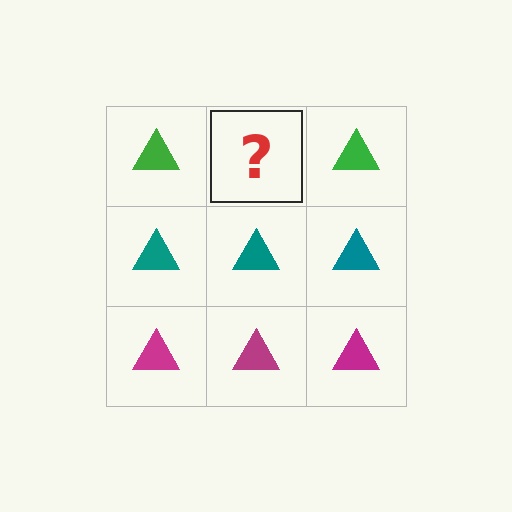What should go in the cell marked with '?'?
The missing cell should contain a green triangle.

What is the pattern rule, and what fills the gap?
The rule is that each row has a consistent color. The gap should be filled with a green triangle.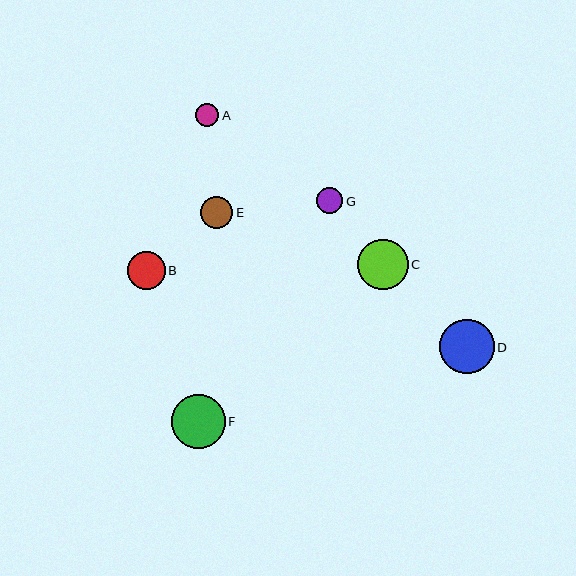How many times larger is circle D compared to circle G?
Circle D is approximately 2.1 times the size of circle G.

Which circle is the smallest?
Circle A is the smallest with a size of approximately 23 pixels.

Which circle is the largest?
Circle D is the largest with a size of approximately 55 pixels.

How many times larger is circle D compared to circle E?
Circle D is approximately 1.7 times the size of circle E.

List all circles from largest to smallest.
From largest to smallest: D, F, C, B, E, G, A.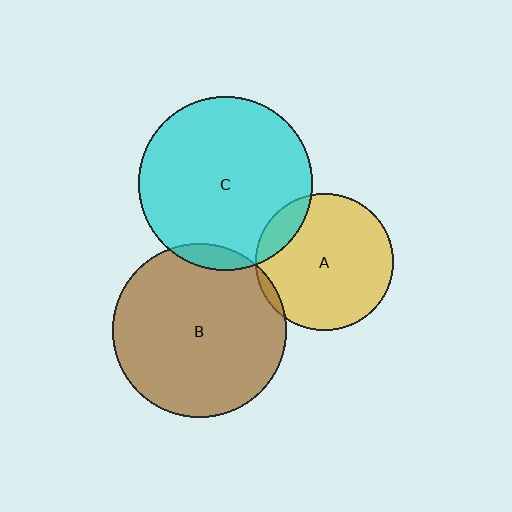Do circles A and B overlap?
Yes.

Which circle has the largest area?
Circle C (cyan).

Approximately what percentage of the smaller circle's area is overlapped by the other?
Approximately 5%.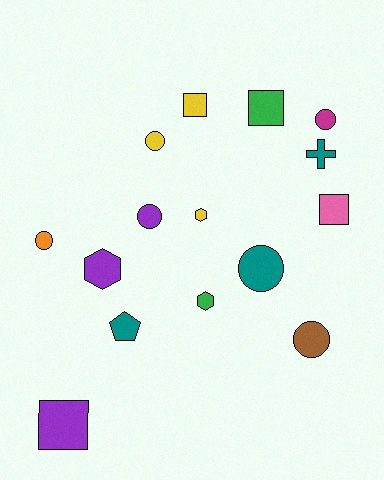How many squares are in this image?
There are 4 squares.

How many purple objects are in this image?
There are 3 purple objects.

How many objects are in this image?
There are 15 objects.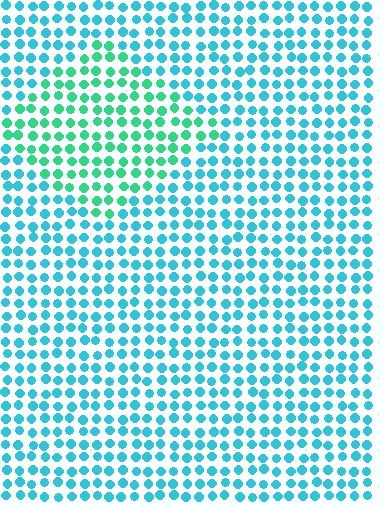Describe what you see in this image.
The image is filled with small cyan elements in a uniform arrangement. A diamond-shaped region is visible where the elements are tinted to a slightly different hue, forming a subtle color boundary.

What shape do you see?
I see a diamond.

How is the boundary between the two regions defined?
The boundary is defined purely by a slight shift in hue (about 37 degrees). Spacing, size, and orientation are identical on both sides.